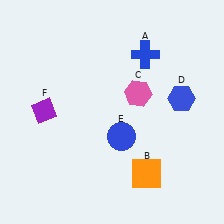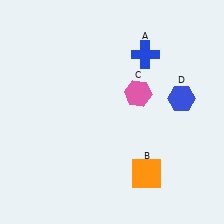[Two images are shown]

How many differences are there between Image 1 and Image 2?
There are 2 differences between the two images.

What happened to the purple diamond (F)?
The purple diamond (F) was removed in Image 2. It was in the top-left area of Image 1.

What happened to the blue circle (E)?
The blue circle (E) was removed in Image 2. It was in the bottom-right area of Image 1.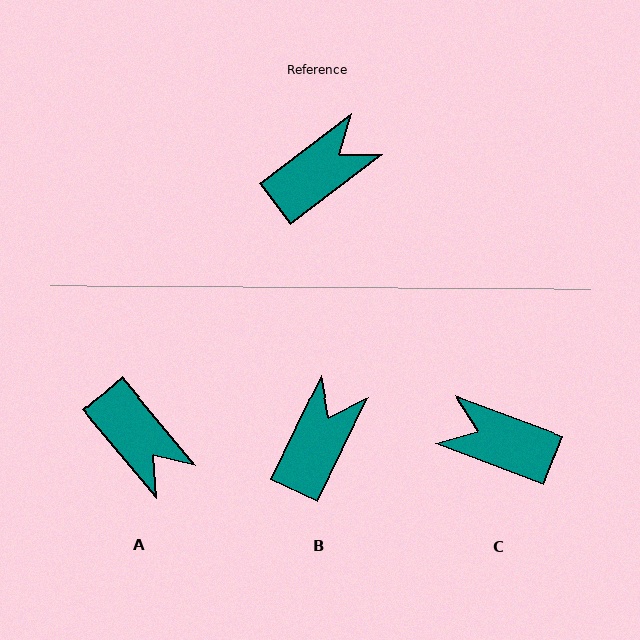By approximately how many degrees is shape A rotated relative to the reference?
Approximately 87 degrees clockwise.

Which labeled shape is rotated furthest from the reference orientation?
C, about 122 degrees away.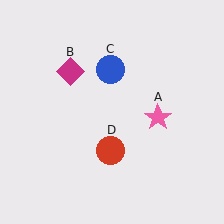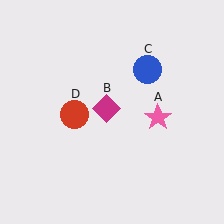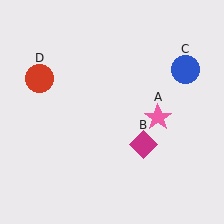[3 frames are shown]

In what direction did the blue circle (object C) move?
The blue circle (object C) moved right.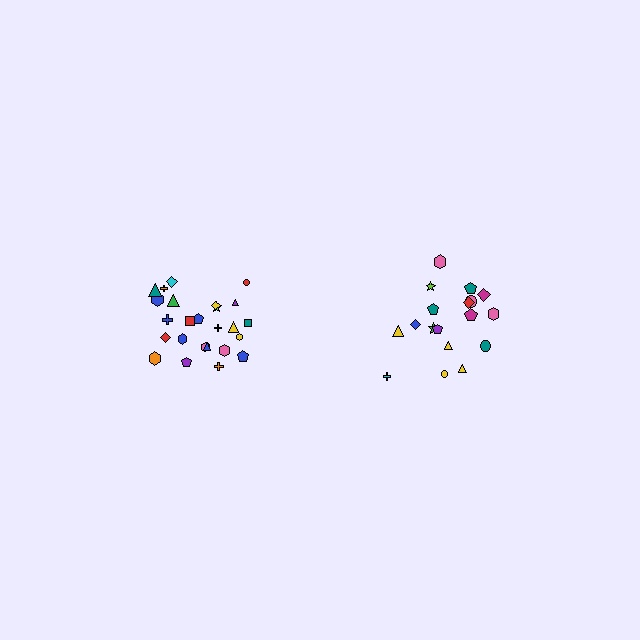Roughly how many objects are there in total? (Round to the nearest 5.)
Roughly 45 objects in total.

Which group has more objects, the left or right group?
The left group.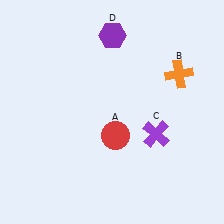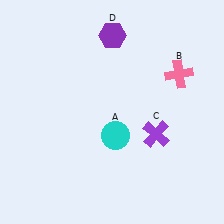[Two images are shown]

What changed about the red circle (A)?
In Image 1, A is red. In Image 2, it changed to cyan.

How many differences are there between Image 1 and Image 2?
There are 2 differences between the two images.